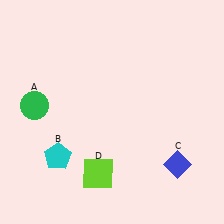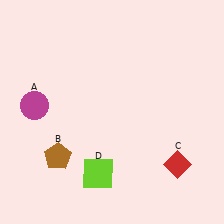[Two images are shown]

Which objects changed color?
A changed from green to magenta. B changed from cyan to brown. C changed from blue to red.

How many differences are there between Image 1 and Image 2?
There are 3 differences between the two images.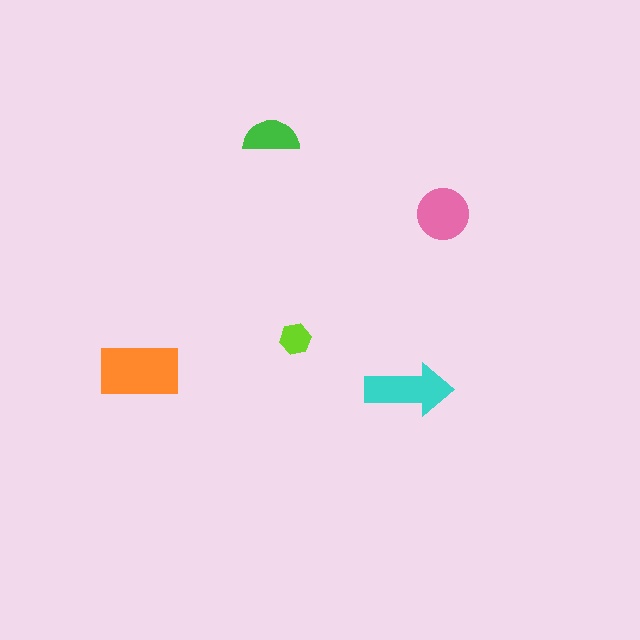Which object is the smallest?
The lime hexagon.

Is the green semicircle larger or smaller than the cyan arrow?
Smaller.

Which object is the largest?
The orange rectangle.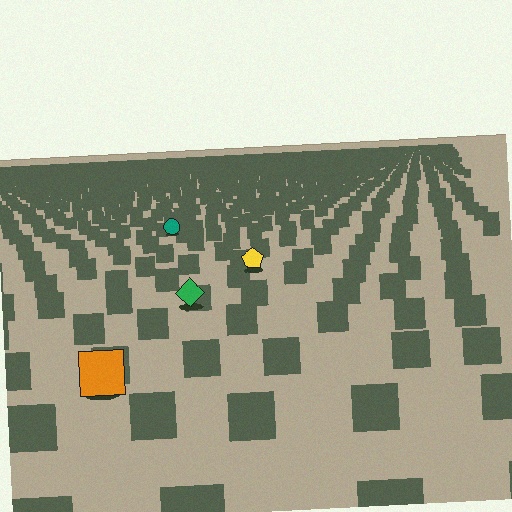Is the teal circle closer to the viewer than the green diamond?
No. The green diamond is closer — you can tell from the texture gradient: the ground texture is coarser near it.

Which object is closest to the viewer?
The orange square is closest. The texture marks near it are larger and more spread out.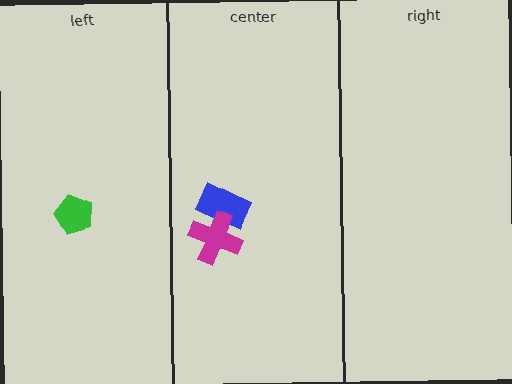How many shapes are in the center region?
2.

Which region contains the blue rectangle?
The center region.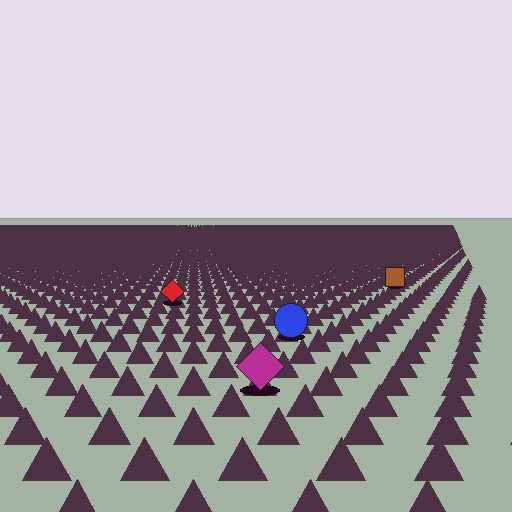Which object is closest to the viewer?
The magenta diamond is closest. The texture marks near it are larger and more spread out.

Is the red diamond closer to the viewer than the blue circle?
No. The blue circle is closer — you can tell from the texture gradient: the ground texture is coarser near it.